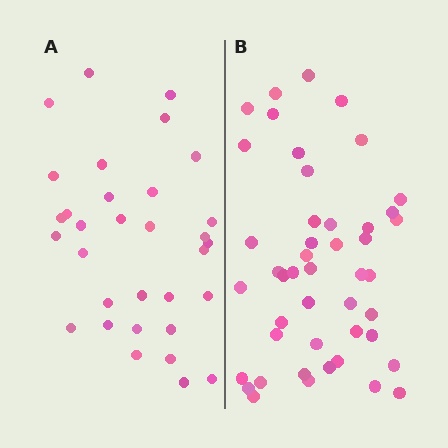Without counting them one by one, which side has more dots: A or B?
Region B (the right region) has more dots.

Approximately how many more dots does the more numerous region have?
Region B has approximately 15 more dots than region A.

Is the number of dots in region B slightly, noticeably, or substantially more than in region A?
Region B has noticeably more, but not dramatically so. The ratio is roughly 1.4 to 1.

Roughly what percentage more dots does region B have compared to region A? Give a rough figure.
About 45% more.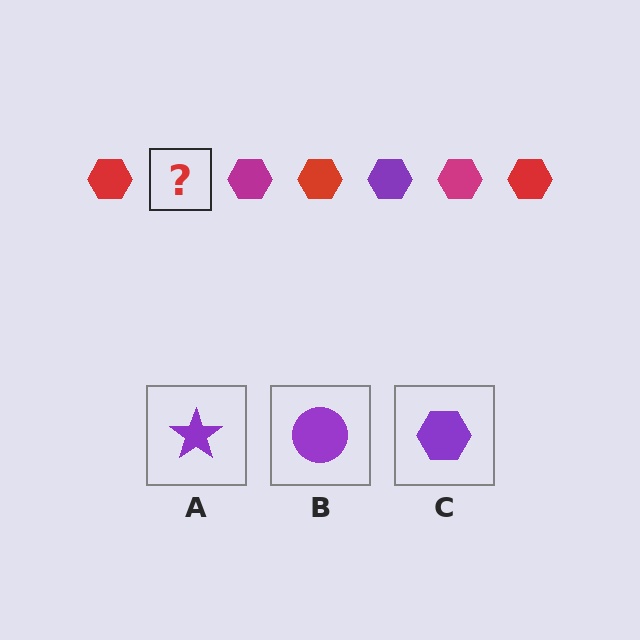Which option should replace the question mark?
Option C.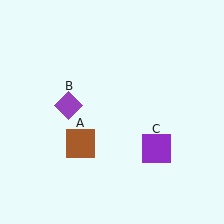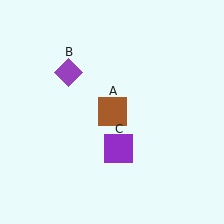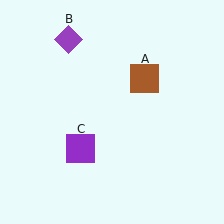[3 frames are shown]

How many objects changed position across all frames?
3 objects changed position: brown square (object A), purple diamond (object B), purple square (object C).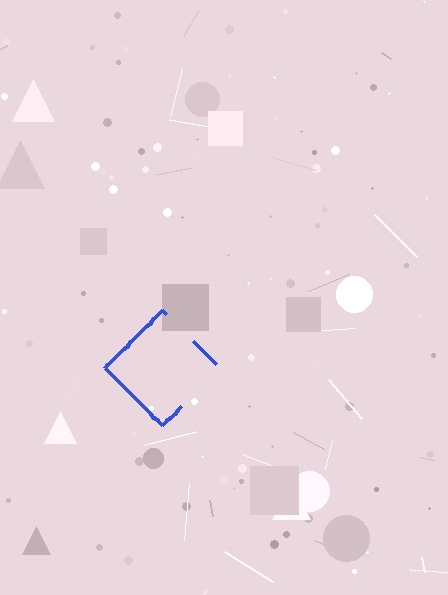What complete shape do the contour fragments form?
The contour fragments form a diamond.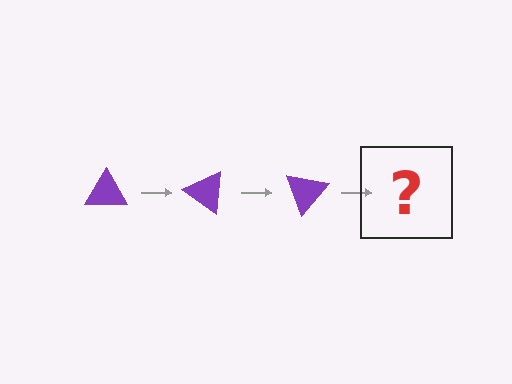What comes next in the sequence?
The next element should be a purple triangle rotated 105 degrees.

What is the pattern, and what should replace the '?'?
The pattern is that the triangle rotates 35 degrees each step. The '?' should be a purple triangle rotated 105 degrees.